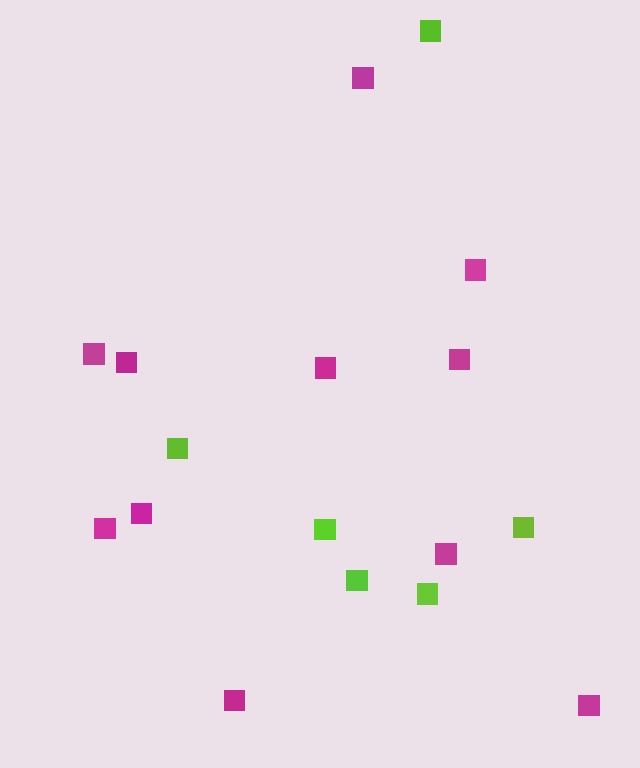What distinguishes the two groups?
There are 2 groups: one group of lime squares (6) and one group of magenta squares (11).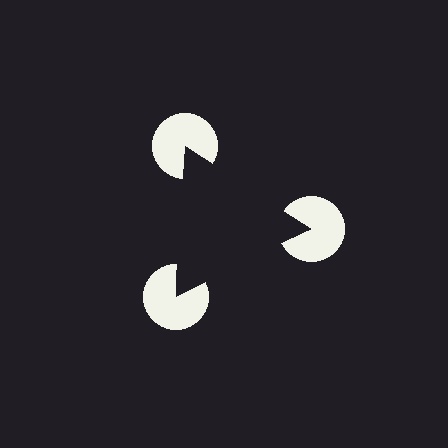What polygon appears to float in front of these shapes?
An illusory triangle — its edges are inferred from the aligned wedge cuts in the pac-man discs, not physically drawn.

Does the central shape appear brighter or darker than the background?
It typically appears slightly darker than the background, even though no actual brightness change is drawn.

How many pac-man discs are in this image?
There are 3 — one at each vertex of the illusory triangle.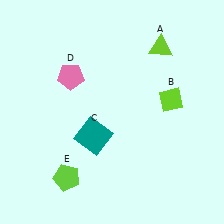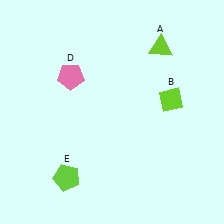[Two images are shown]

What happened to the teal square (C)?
The teal square (C) was removed in Image 2. It was in the bottom-left area of Image 1.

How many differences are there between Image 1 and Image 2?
There is 1 difference between the two images.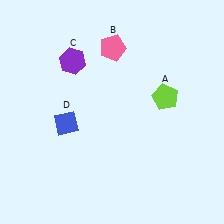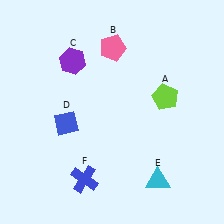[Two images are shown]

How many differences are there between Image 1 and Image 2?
There are 2 differences between the two images.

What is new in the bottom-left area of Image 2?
A blue cross (F) was added in the bottom-left area of Image 2.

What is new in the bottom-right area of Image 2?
A cyan triangle (E) was added in the bottom-right area of Image 2.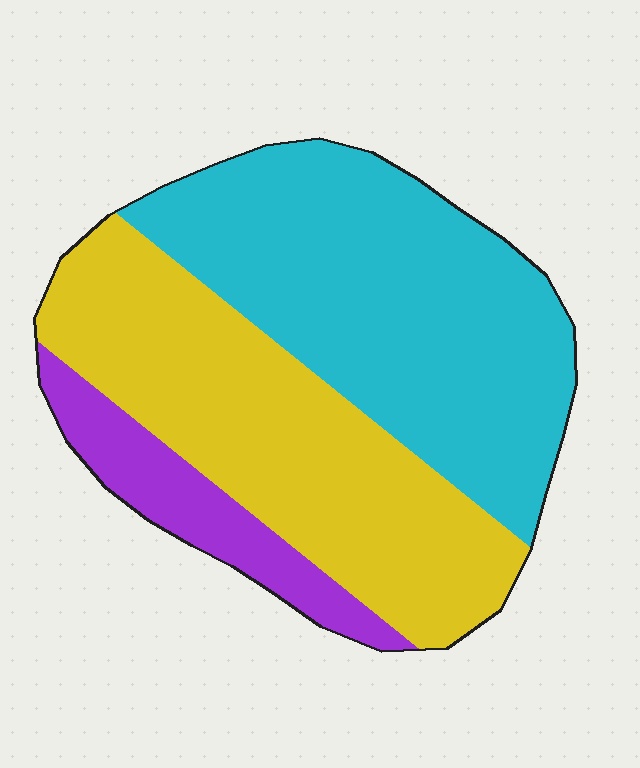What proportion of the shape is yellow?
Yellow takes up about two fifths (2/5) of the shape.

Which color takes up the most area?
Cyan, at roughly 45%.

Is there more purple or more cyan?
Cyan.